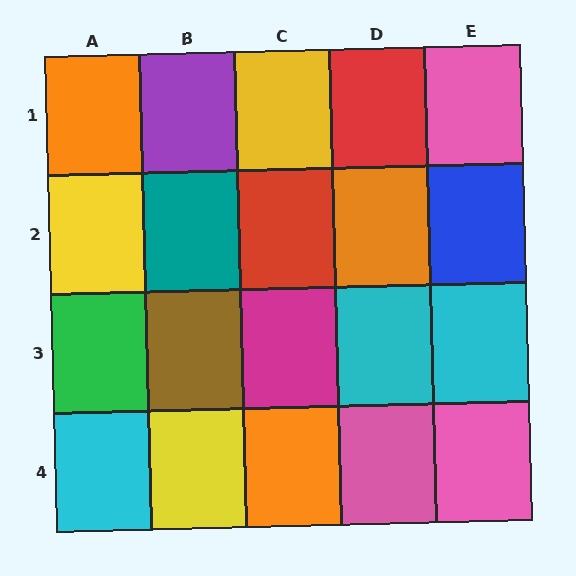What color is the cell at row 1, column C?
Yellow.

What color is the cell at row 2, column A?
Yellow.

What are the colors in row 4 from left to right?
Cyan, yellow, orange, pink, pink.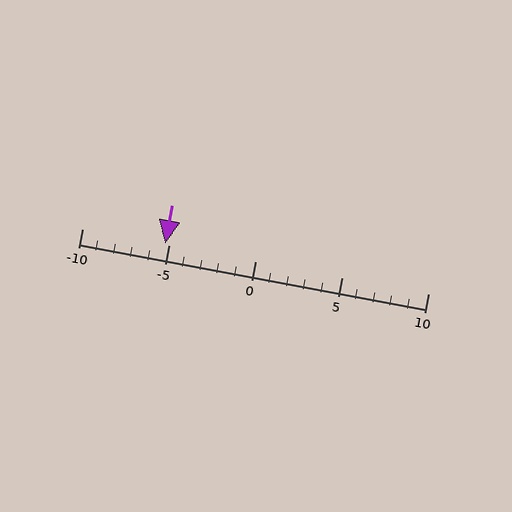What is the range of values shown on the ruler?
The ruler shows values from -10 to 10.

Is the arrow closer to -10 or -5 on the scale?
The arrow is closer to -5.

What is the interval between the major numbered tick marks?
The major tick marks are spaced 5 units apart.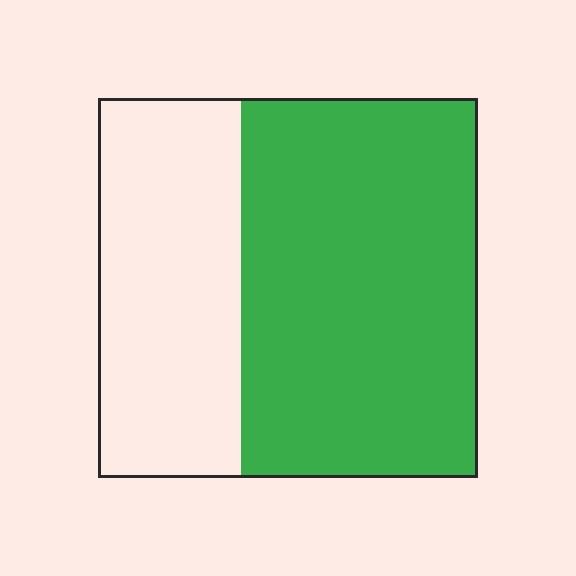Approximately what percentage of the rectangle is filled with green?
Approximately 60%.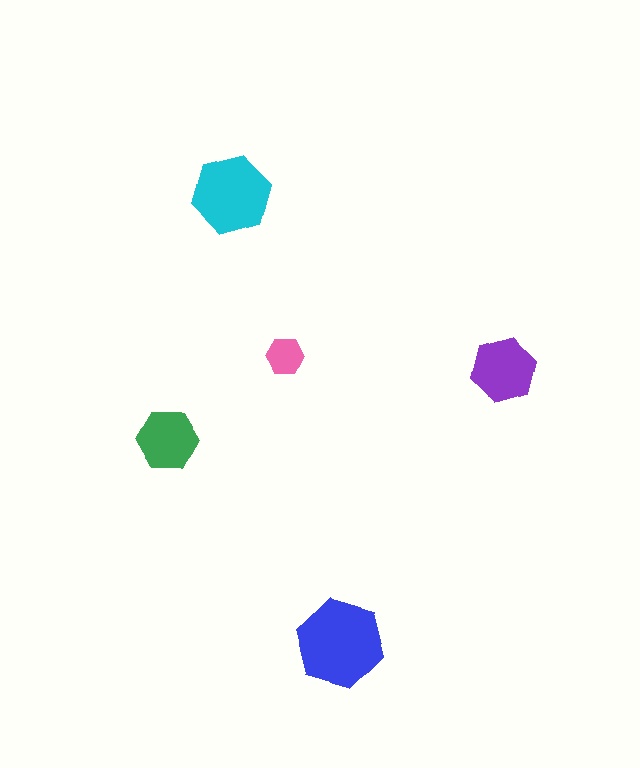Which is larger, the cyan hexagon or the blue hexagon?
The blue one.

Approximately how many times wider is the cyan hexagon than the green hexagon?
About 1.5 times wider.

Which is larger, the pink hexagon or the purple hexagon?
The purple one.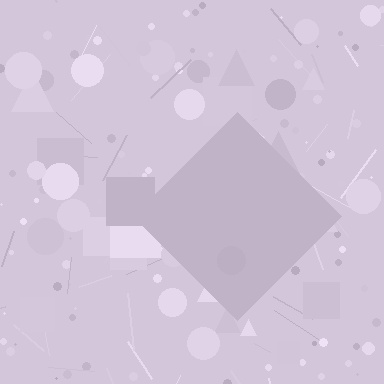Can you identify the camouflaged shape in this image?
The camouflaged shape is a diamond.